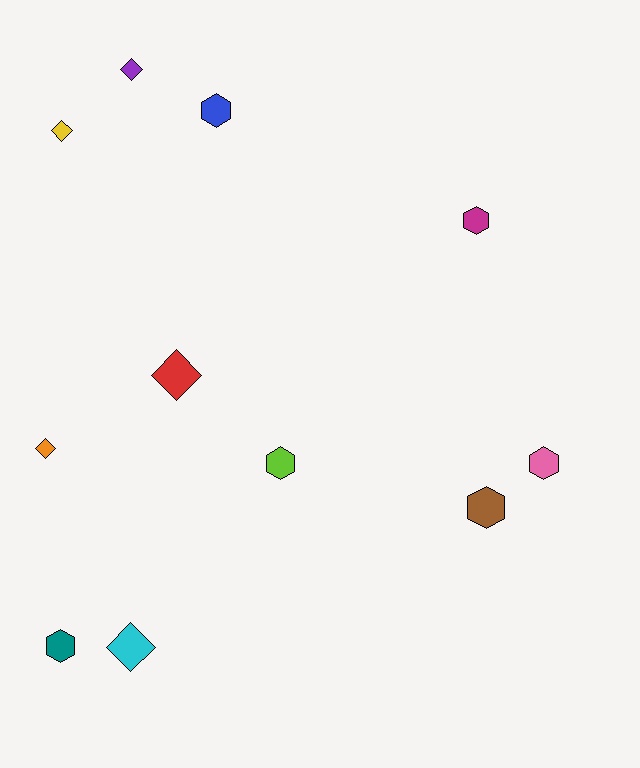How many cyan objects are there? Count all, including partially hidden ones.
There is 1 cyan object.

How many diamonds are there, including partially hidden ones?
There are 5 diamonds.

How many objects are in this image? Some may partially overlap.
There are 11 objects.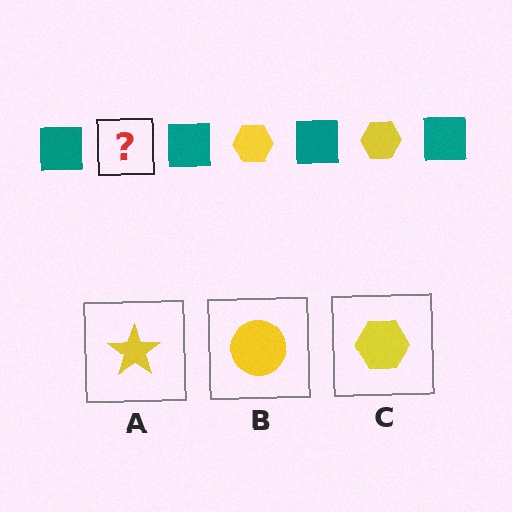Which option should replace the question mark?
Option C.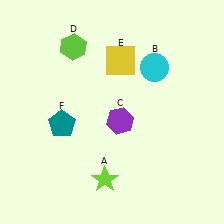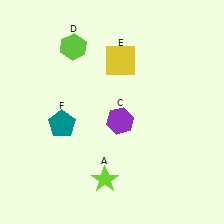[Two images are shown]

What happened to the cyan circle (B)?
The cyan circle (B) was removed in Image 2. It was in the top-right area of Image 1.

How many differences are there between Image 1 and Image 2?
There is 1 difference between the two images.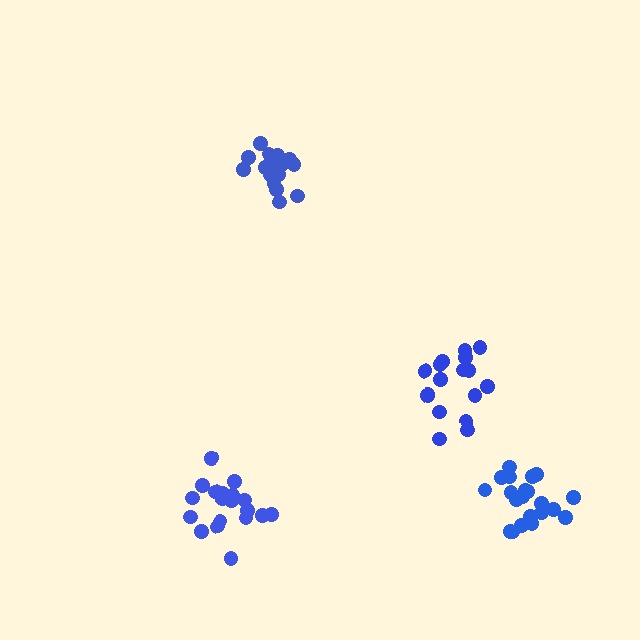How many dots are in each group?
Group 1: 19 dots, Group 2: 17 dots, Group 3: 16 dots, Group 4: 21 dots (73 total).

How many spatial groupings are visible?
There are 4 spatial groupings.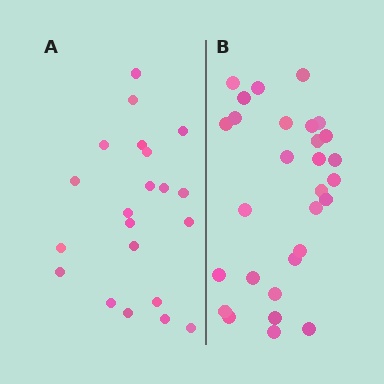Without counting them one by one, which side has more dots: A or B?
Region B (the right region) has more dots.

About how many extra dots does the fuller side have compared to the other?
Region B has roughly 8 or so more dots than region A.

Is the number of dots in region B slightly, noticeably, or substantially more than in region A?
Region B has noticeably more, but not dramatically so. The ratio is roughly 1.4 to 1.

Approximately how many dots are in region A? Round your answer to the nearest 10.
About 20 dots. (The exact count is 21, which rounds to 20.)